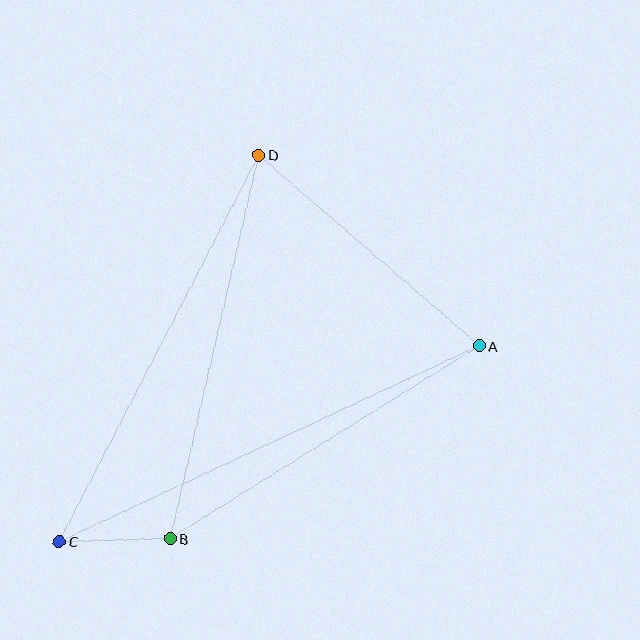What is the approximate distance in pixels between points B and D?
The distance between B and D is approximately 394 pixels.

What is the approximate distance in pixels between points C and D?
The distance between C and D is approximately 435 pixels.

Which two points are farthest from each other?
Points A and C are farthest from each other.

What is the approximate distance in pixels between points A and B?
The distance between A and B is approximately 364 pixels.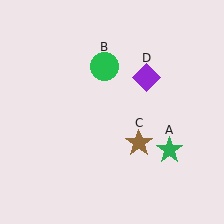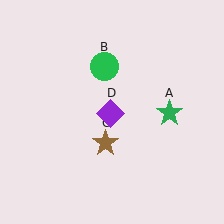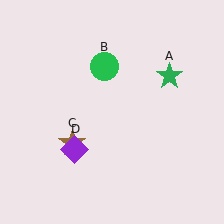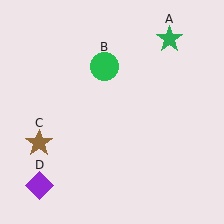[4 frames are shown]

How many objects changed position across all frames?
3 objects changed position: green star (object A), brown star (object C), purple diamond (object D).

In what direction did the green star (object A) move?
The green star (object A) moved up.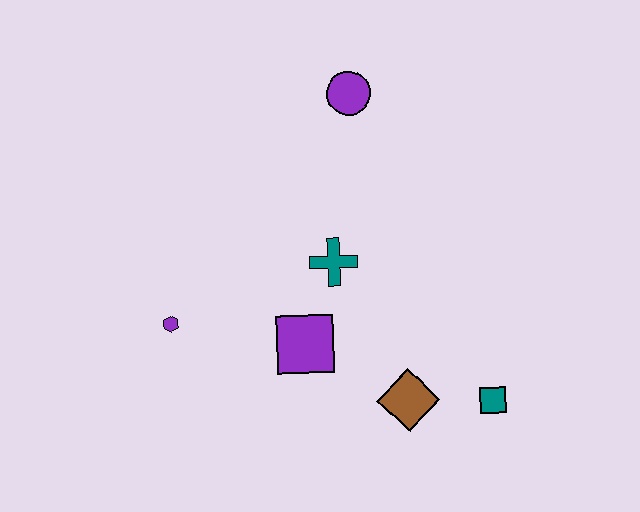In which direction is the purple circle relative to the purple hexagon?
The purple circle is above the purple hexagon.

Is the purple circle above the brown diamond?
Yes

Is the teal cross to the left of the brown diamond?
Yes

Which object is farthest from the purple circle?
The teal square is farthest from the purple circle.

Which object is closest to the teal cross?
The purple square is closest to the teal cross.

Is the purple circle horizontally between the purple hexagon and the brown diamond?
Yes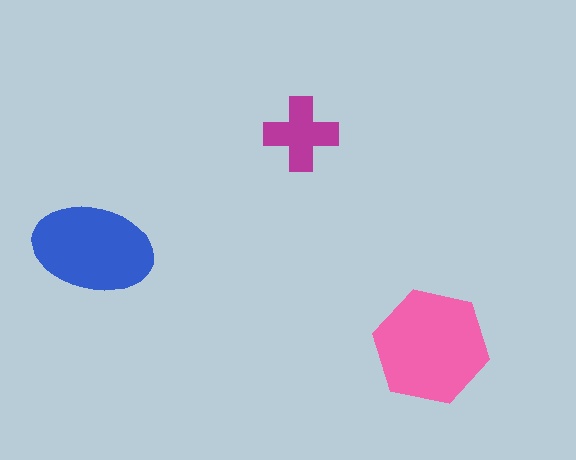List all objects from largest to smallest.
The pink hexagon, the blue ellipse, the magenta cross.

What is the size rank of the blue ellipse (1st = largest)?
2nd.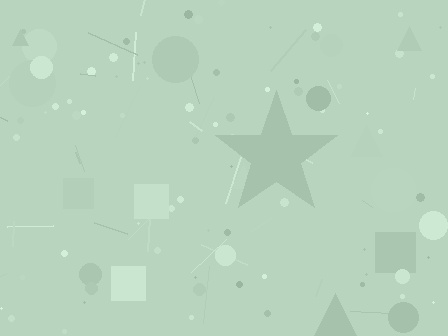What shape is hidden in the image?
A star is hidden in the image.